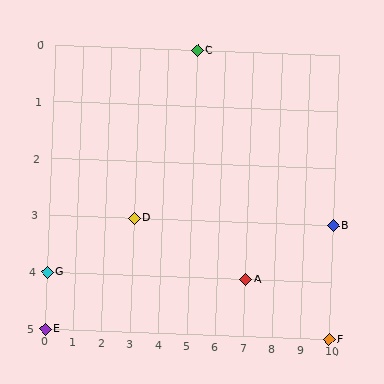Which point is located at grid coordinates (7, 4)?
Point A is at (7, 4).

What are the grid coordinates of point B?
Point B is at grid coordinates (10, 3).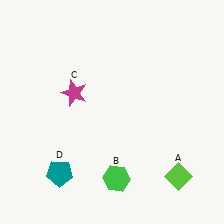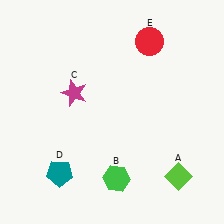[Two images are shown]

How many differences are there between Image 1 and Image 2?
There is 1 difference between the two images.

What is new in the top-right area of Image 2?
A red circle (E) was added in the top-right area of Image 2.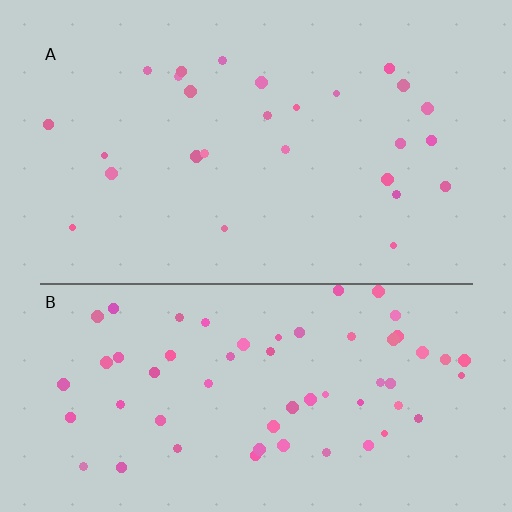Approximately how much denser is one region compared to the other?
Approximately 2.3× — region B over region A.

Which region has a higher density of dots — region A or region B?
B (the bottom).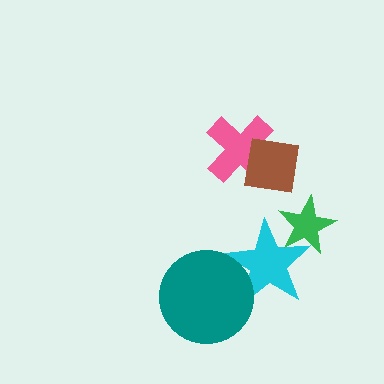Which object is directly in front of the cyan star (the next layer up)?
The green star is directly in front of the cyan star.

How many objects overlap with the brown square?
1 object overlaps with the brown square.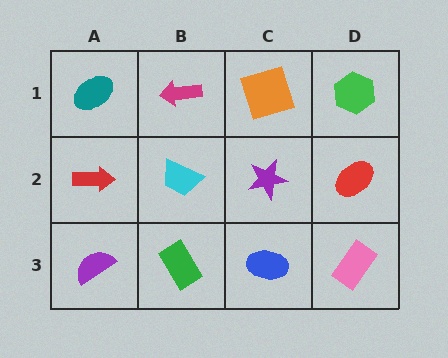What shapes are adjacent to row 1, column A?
A red arrow (row 2, column A), a magenta arrow (row 1, column B).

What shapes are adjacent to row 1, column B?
A cyan trapezoid (row 2, column B), a teal ellipse (row 1, column A), an orange square (row 1, column C).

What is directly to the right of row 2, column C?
A red ellipse.